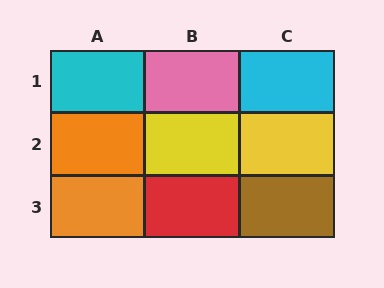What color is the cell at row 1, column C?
Cyan.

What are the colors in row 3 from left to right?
Orange, red, brown.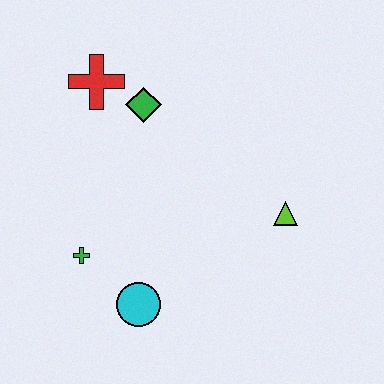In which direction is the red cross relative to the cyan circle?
The red cross is above the cyan circle.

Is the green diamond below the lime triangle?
No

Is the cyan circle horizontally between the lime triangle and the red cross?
Yes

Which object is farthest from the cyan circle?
The red cross is farthest from the cyan circle.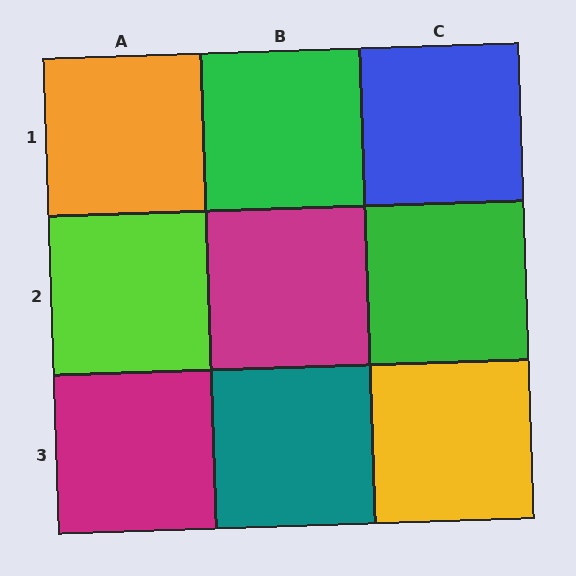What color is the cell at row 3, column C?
Yellow.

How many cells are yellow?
1 cell is yellow.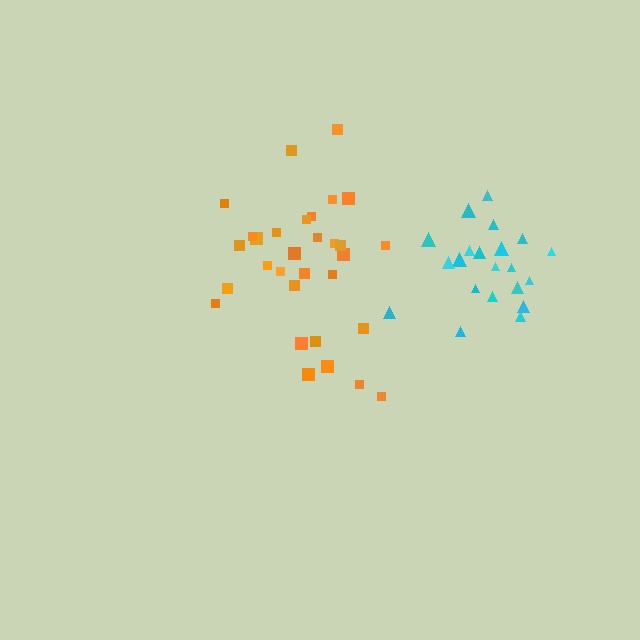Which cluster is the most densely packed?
Cyan.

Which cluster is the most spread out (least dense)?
Orange.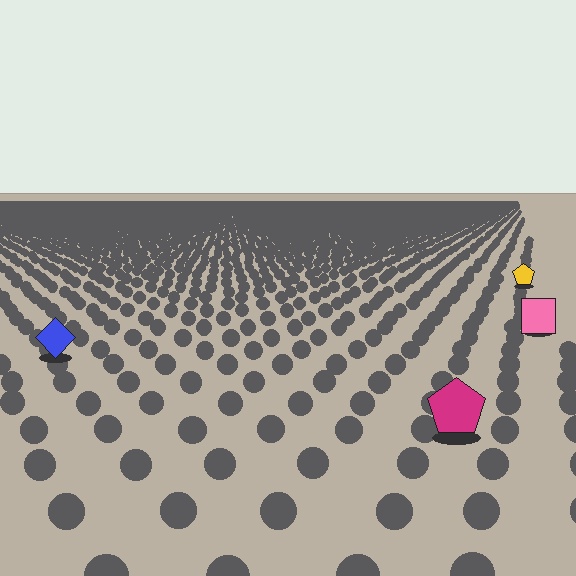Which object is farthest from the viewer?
The yellow pentagon is farthest from the viewer. It appears smaller and the ground texture around it is denser.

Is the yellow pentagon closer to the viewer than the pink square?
No. The pink square is closer — you can tell from the texture gradient: the ground texture is coarser near it.